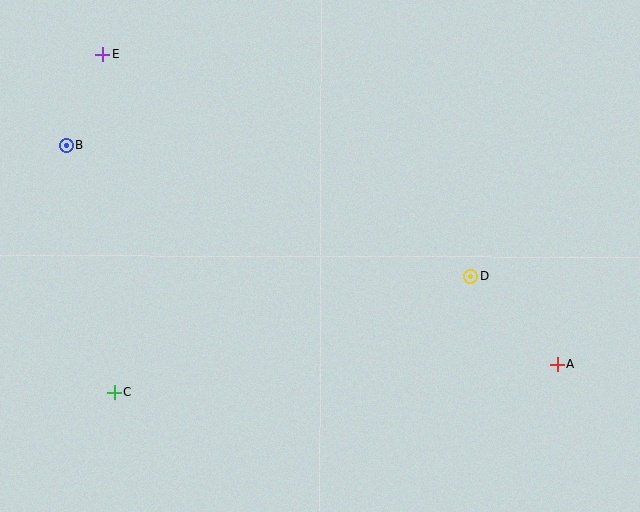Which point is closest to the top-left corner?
Point E is closest to the top-left corner.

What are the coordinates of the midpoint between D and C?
The midpoint between D and C is at (292, 335).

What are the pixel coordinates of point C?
Point C is at (114, 393).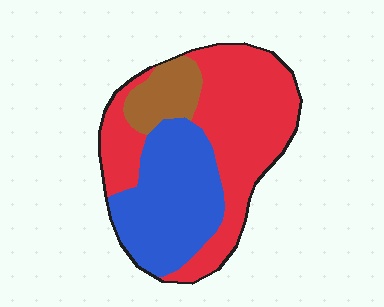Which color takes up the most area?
Red, at roughly 50%.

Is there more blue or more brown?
Blue.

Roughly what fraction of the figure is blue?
Blue covers around 35% of the figure.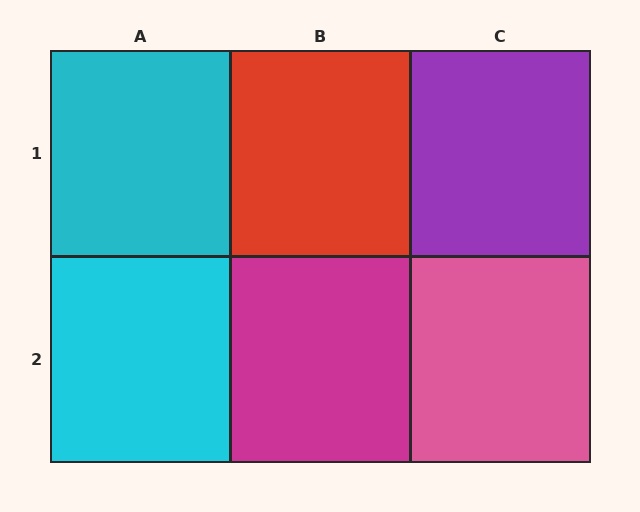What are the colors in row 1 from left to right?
Cyan, red, purple.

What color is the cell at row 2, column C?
Pink.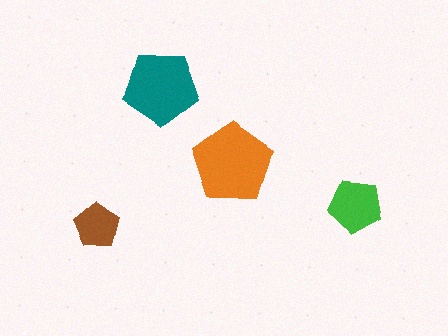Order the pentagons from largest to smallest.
the orange one, the teal one, the green one, the brown one.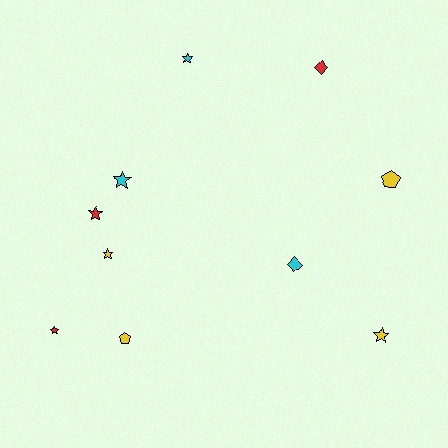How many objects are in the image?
There are 10 objects.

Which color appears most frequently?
Yellow, with 4 objects.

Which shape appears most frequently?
Star, with 6 objects.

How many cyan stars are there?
There are 2 cyan stars.